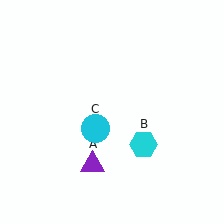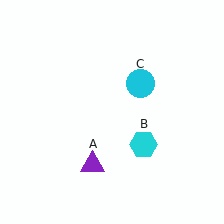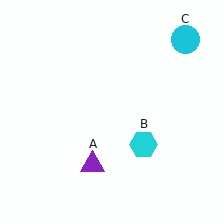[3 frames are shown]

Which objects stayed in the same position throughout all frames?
Purple triangle (object A) and cyan hexagon (object B) remained stationary.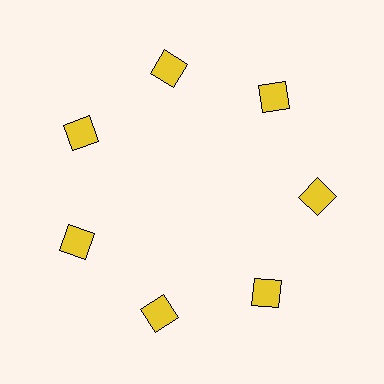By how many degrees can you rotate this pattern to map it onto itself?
The pattern maps onto itself every 51 degrees of rotation.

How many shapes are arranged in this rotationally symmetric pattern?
There are 7 shapes, arranged in 7 groups of 1.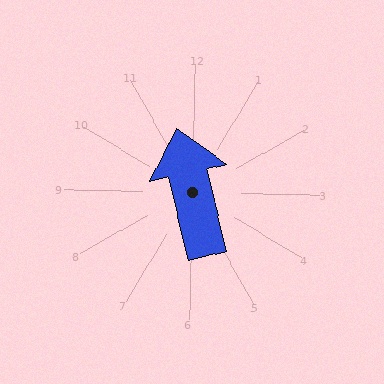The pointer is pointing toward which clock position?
Roughly 12 o'clock.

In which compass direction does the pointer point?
North.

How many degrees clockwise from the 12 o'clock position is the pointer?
Approximately 346 degrees.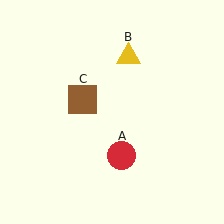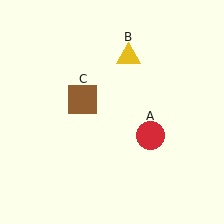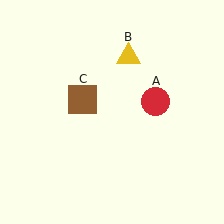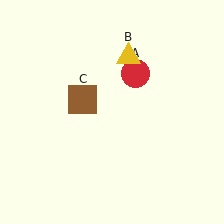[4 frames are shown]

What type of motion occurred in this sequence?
The red circle (object A) rotated counterclockwise around the center of the scene.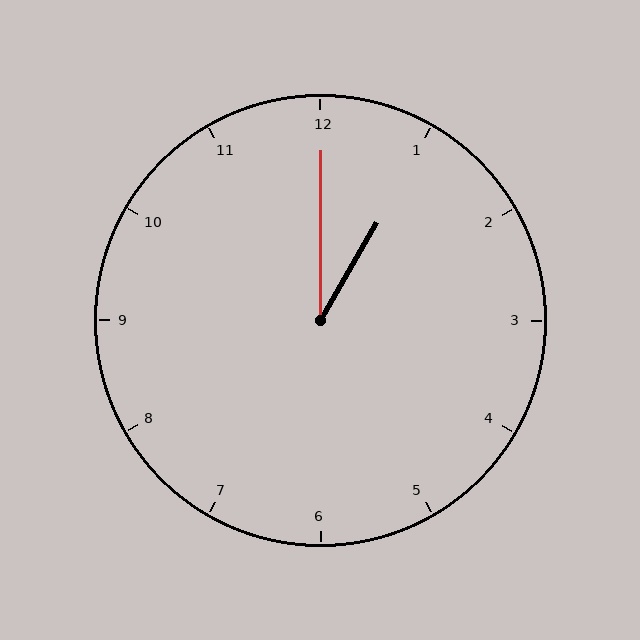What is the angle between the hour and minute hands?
Approximately 30 degrees.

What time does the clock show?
1:00.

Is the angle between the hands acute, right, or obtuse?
It is acute.